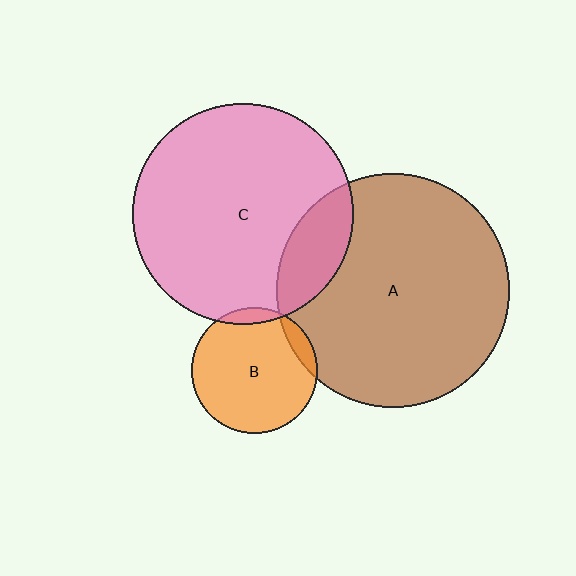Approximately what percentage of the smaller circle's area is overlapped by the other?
Approximately 5%.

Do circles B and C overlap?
Yes.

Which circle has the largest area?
Circle A (brown).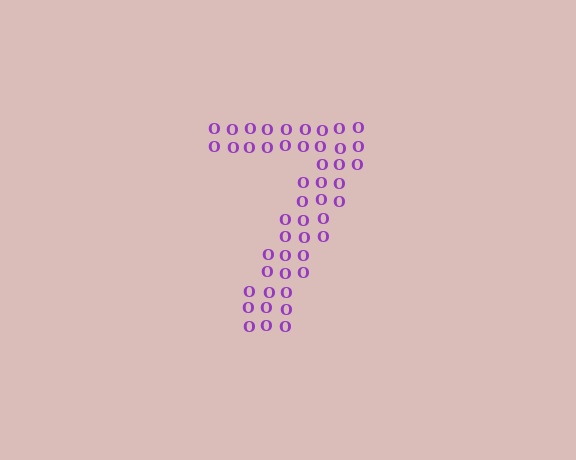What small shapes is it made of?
It is made of small letter O's.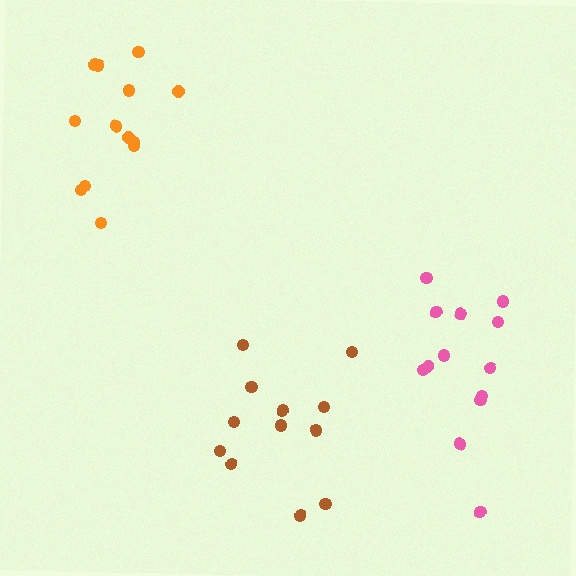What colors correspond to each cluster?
The clusters are colored: pink, orange, brown.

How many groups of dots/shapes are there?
There are 3 groups.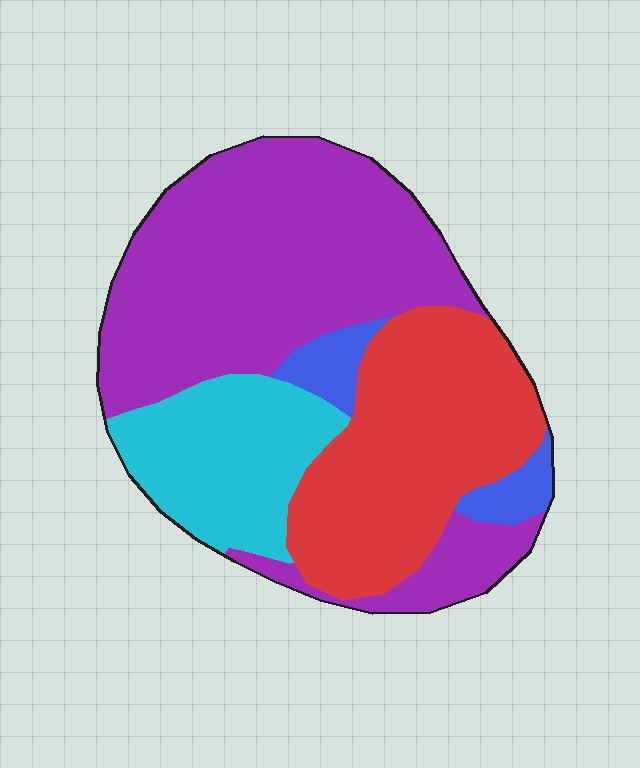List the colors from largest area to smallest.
From largest to smallest: purple, red, cyan, blue.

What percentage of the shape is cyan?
Cyan covers 18% of the shape.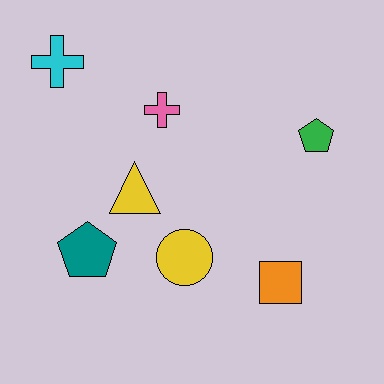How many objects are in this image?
There are 7 objects.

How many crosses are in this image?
There are 2 crosses.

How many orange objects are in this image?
There is 1 orange object.